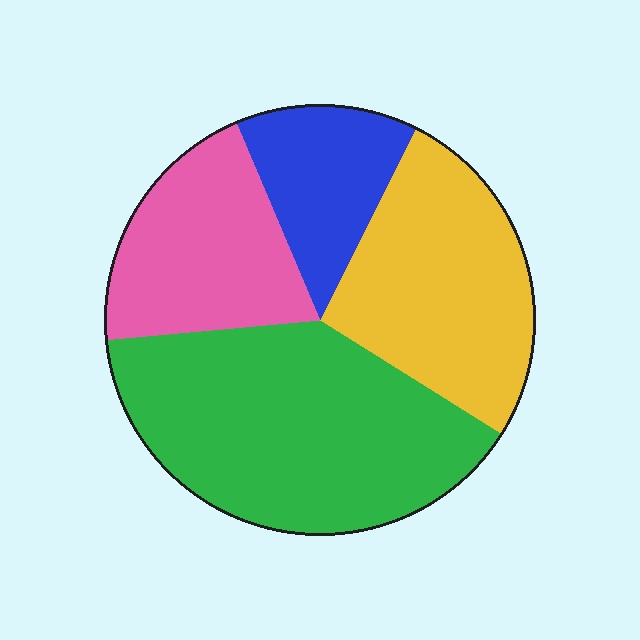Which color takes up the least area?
Blue, at roughly 15%.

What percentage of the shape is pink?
Pink covers around 20% of the shape.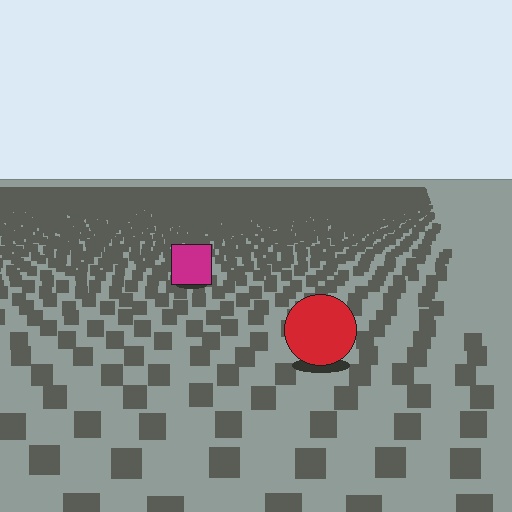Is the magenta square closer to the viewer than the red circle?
No. The red circle is closer — you can tell from the texture gradient: the ground texture is coarser near it.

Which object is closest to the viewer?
The red circle is closest. The texture marks near it are larger and more spread out.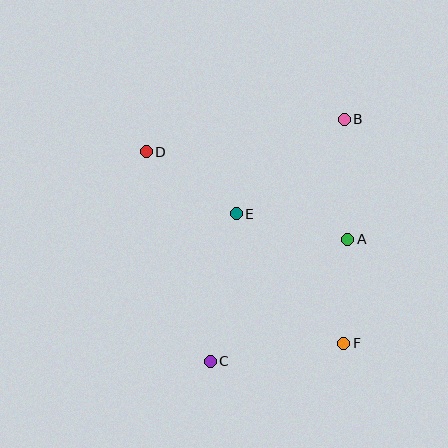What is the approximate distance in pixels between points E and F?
The distance between E and F is approximately 168 pixels.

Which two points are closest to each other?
Points A and F are closest to each other.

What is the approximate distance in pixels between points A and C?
The distance between A and C is approximately 184 pixels.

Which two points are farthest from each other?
Points B and C are farthest from each other.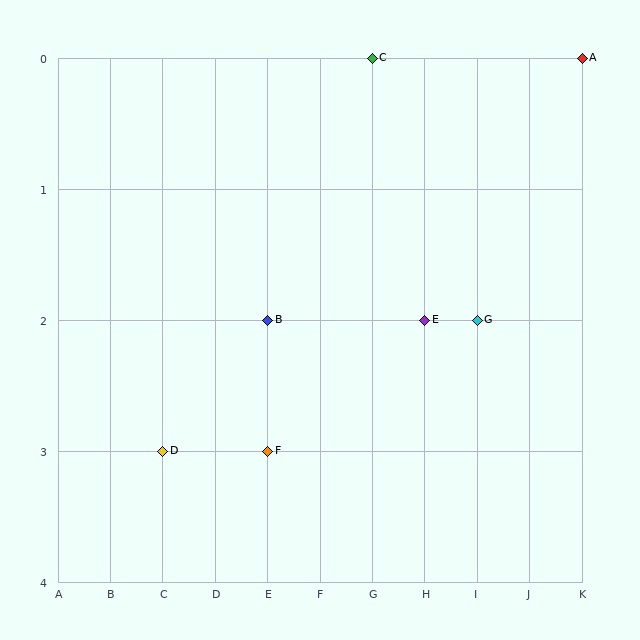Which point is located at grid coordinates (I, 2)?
Point G is at (I, 2).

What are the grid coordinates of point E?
Point E is at grid coordinates (H, 2).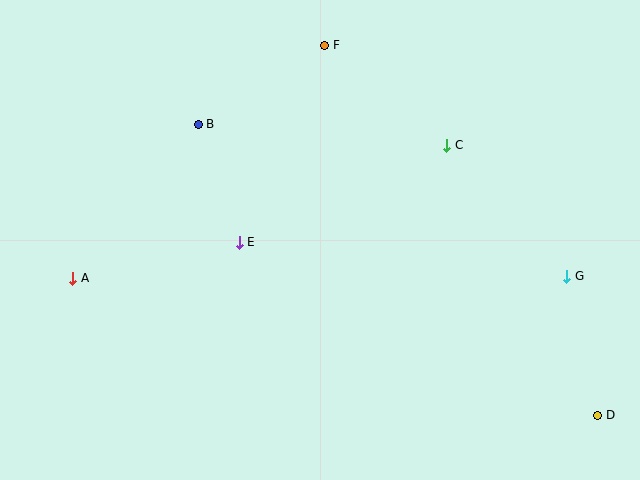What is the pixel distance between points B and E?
The distance between B and E is 125 pixels.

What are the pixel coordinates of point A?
Point A is at (73, 278).